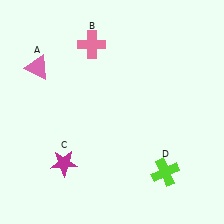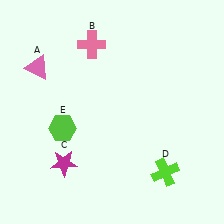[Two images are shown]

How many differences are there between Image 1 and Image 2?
There is 1 difference between the two images.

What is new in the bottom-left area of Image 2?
A lime hexagon (E) was added in the bottom-left area of Image 2.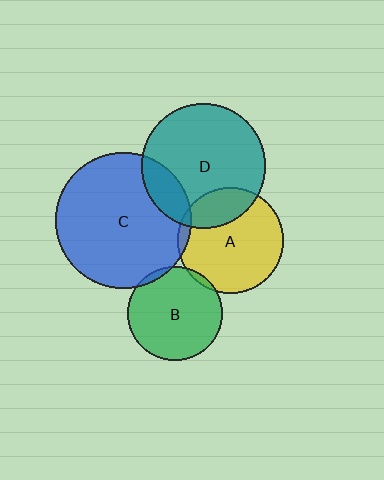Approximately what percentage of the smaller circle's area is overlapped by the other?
Approximately 5%.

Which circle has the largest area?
Circle C (blue).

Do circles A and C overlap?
Yes.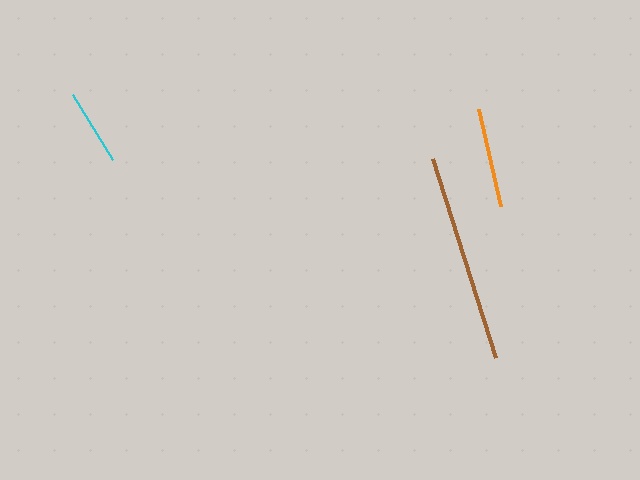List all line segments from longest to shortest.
From longest to shortest: brown, orange, cyan.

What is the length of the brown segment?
The brown segment is approximately 209 pixels long.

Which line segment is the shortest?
The cyan line is the shortest at approximately 76 pixels.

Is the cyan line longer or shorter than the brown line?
The brown line is longer than the cyan line.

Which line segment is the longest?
The brown line is the longest at approximately 209 pixels.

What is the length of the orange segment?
The orange segment is approximately 100 pixels long.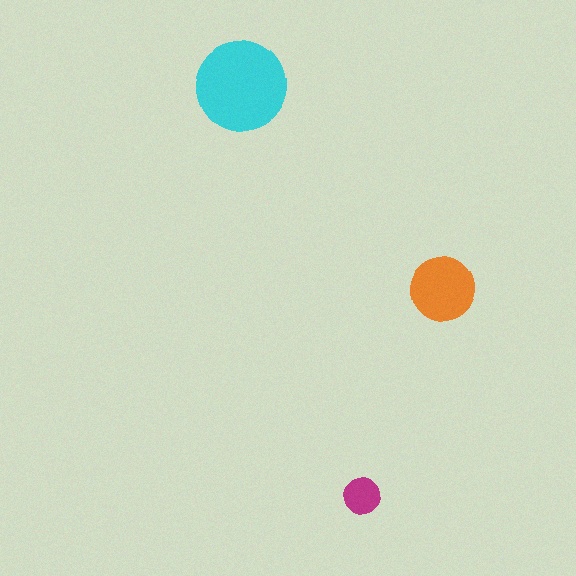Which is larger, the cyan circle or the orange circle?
The cyan one.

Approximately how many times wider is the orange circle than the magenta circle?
About 2 times wider.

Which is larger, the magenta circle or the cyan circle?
The cyan one.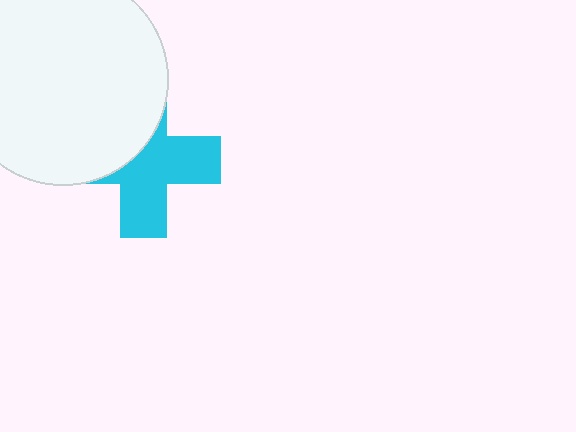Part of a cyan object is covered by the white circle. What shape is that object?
It is a cross.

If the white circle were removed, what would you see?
You would see the complete cyan cross.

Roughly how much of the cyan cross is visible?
About half of it is visible (roughly 57%).